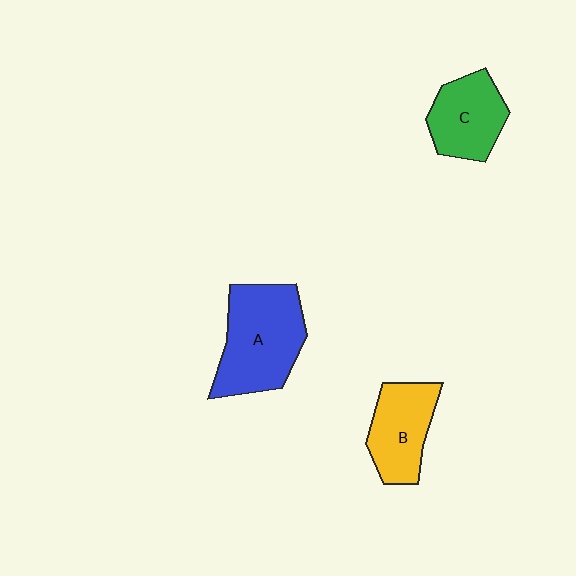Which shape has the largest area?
Shape A (blue).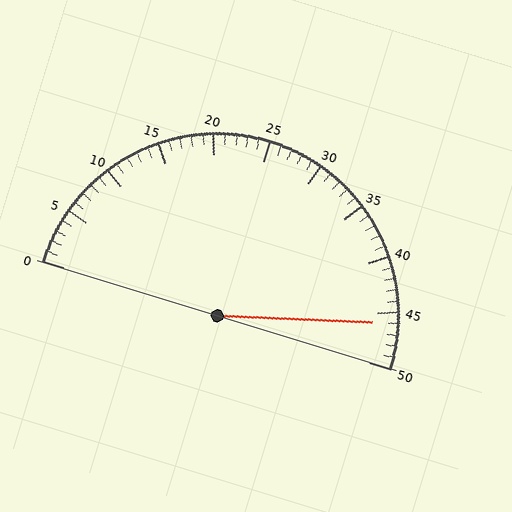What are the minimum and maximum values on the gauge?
The gauge ranges from 0 to 50.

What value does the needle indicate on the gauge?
The needle indicates approximately 46.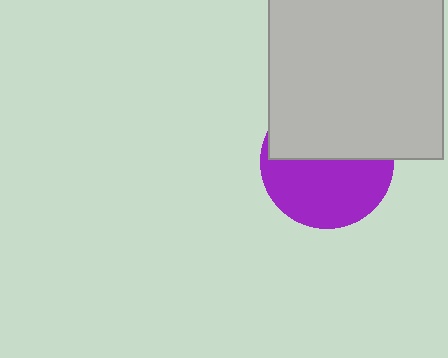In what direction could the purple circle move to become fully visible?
The purple circle could move down. That would shift it out from behind the light gray square entirely.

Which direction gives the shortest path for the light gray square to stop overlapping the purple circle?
Moving up gives the shortest separation.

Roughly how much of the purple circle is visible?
About half of it is visible (roughly 53%).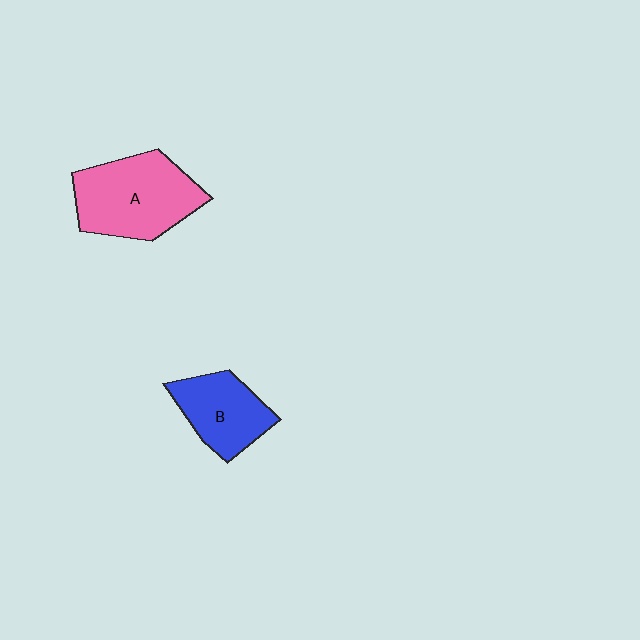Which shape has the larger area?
Shape A (pink).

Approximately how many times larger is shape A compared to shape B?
Approximately 1.5 times.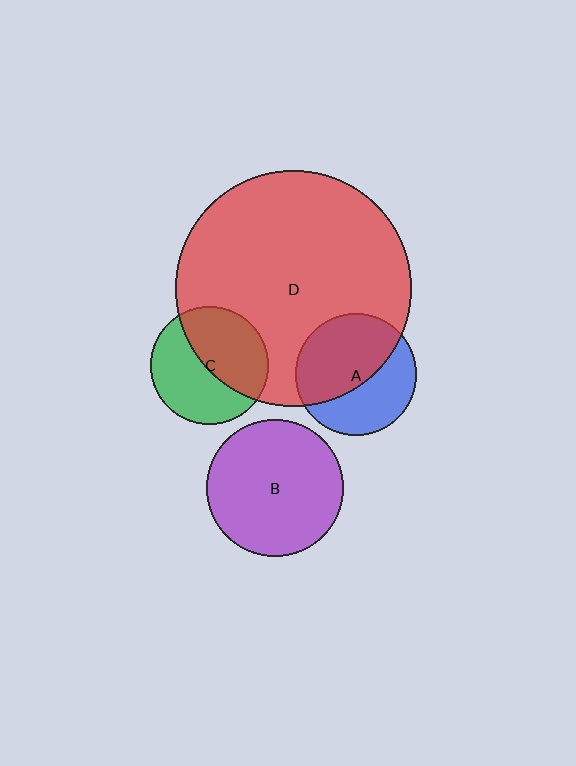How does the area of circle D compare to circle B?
Approximately 3.0 times.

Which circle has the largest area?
Circle D (red).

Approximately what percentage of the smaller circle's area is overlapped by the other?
Approximately 50%.